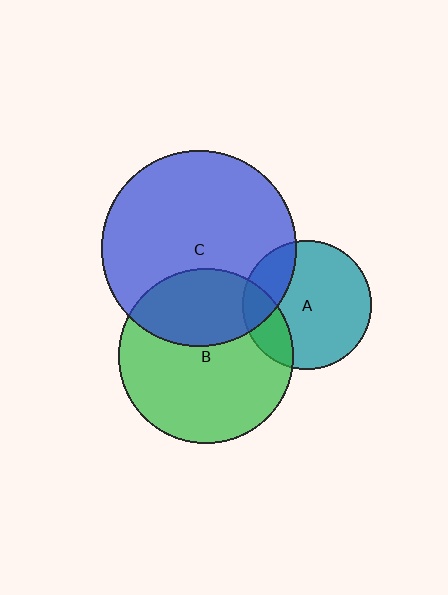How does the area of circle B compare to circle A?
Approximately 1.8 times.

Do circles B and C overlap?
Yes.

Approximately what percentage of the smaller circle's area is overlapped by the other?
Approximately 35%.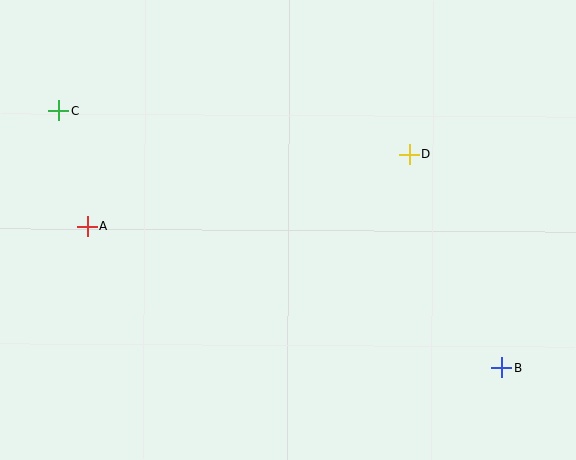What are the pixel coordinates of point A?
Point A is at (87, 226).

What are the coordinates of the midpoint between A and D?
The midpoint between A and D is at (248, 190).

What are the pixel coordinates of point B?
Point B is at (502, 368).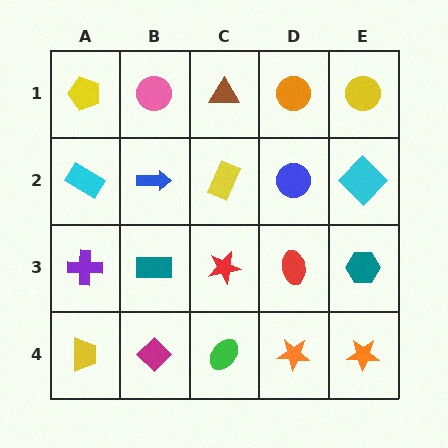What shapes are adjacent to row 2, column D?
An orange circle (row 1, column D), a red ellipse (row 3, column D), a yellow rectangle (row 2, column C), a cyan diamond (row 2, column E).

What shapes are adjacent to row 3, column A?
A cyan rectangle (row 2, column A), a yellow trapezoid (row 4, column A), a teal rectangle (row 3, column B).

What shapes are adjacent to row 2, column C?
A brown triangle (row 1, column C), a red star (row 3, column C), a blue arrow (row 2, column B), a blue circle (row 2, column D).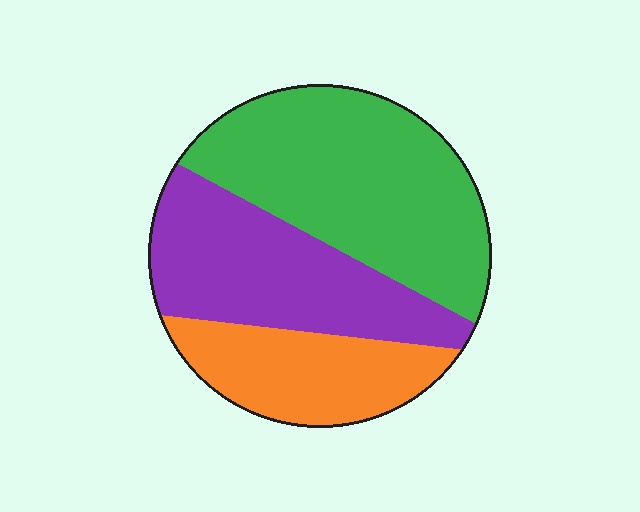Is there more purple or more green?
Green.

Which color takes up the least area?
Orange, at roughly 25%.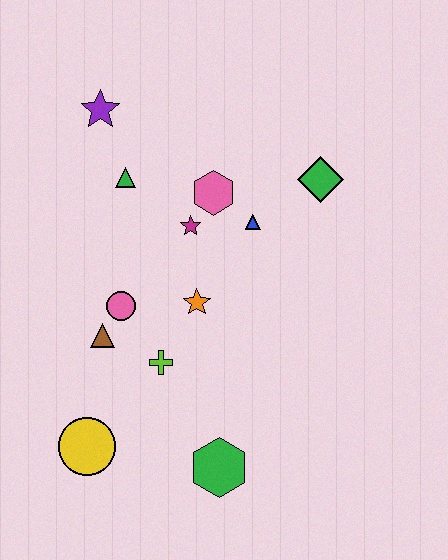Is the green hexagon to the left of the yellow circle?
No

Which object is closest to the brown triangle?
The pink circle is closest to the brown triangle.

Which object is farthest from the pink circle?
The green diamond is farthest from the pink circle.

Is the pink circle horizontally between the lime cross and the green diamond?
No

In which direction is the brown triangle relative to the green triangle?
The brown triangle is below the green triangle.